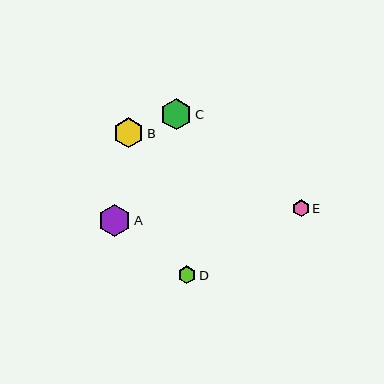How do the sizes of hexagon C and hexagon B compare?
Hexagon C and hexagon B are approximately the same size.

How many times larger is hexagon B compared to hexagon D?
Hexagon B is approximately 1.7 times the size of hexagon D.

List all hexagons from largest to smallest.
From largest to smallest: A, C, B, D, E.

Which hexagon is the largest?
Hexagon A is the largest with a size of approximately 32 pixels.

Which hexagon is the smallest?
Hexagon E is the smallest with a size of approximately 17 pixels.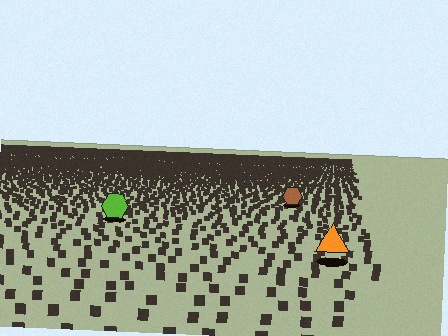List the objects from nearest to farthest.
From nearest to farthest: the orange triangle, the lime hexagon, the brown hexagon.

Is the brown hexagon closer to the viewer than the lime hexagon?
No. The lime hexagon is closer — you can tell from the texture gradient: the ground texture is coarser near it.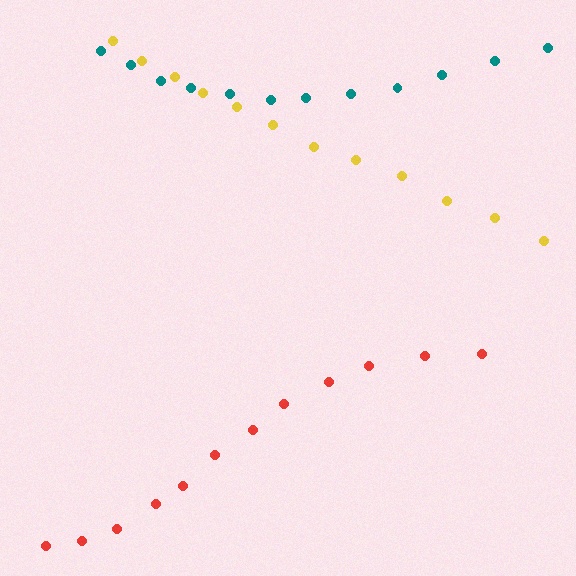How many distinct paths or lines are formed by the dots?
There are 3 distinct paths.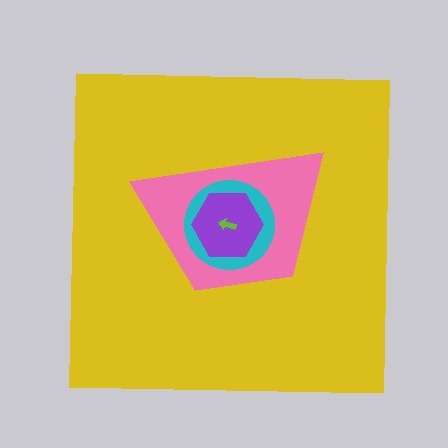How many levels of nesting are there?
5.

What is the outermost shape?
The yellow square.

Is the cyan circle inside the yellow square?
Yes.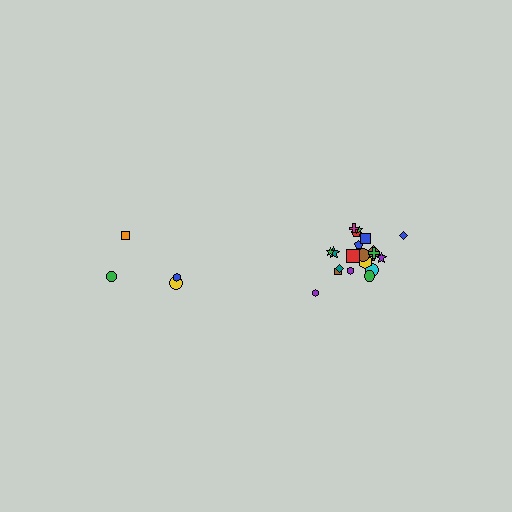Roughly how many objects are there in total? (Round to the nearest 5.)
Roughly 25 objects in total.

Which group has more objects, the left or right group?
The right group.